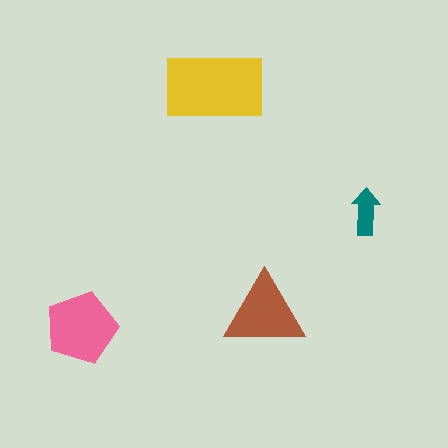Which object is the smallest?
The teal arrow.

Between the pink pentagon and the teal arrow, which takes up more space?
The pink pentagon.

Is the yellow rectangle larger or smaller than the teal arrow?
Larger.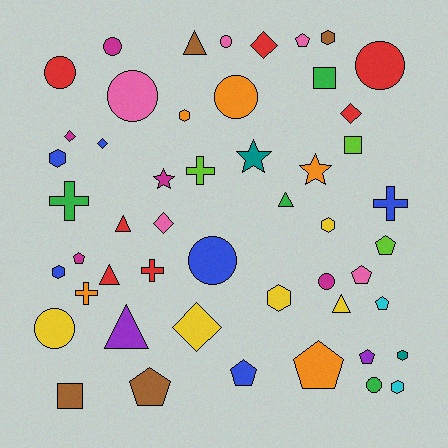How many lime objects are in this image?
There are 3 lime objects.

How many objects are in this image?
There are 50 objects.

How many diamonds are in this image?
There are 6 diamonds.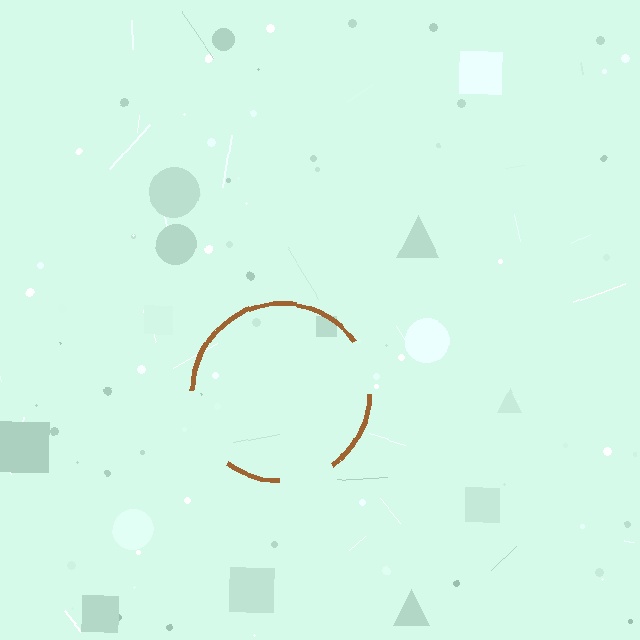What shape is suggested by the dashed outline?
The dashed outline suggests a circle.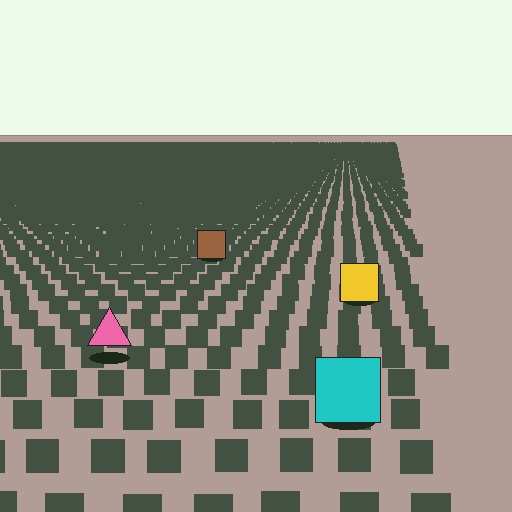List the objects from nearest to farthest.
From nearest to farthest: the cyan square, the pink triangle, the yellow square, the brown square.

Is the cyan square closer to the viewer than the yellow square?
Yes. The cyan square is closer — you can tell from the texture gradient: the ground texture is coarser near it.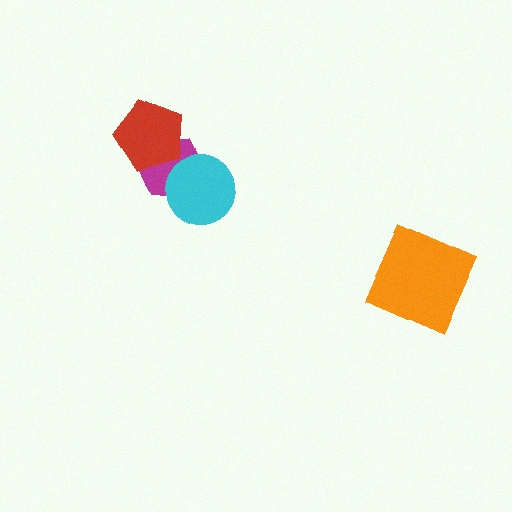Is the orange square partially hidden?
No, no other shape covers it.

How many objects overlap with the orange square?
0 objects overlap with the orange square.